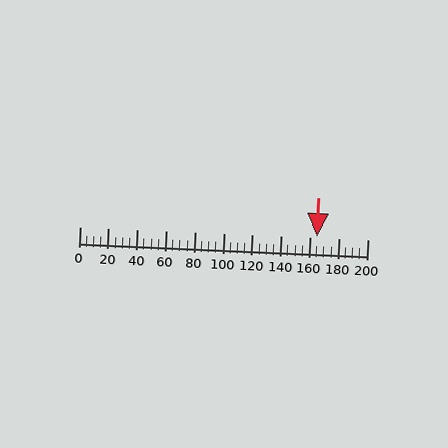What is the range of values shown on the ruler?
The ruler shows values from 0 to 200.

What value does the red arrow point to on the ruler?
The red arrow points to approximately 165.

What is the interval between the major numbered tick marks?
The major tick marks are spaced 20 units apart.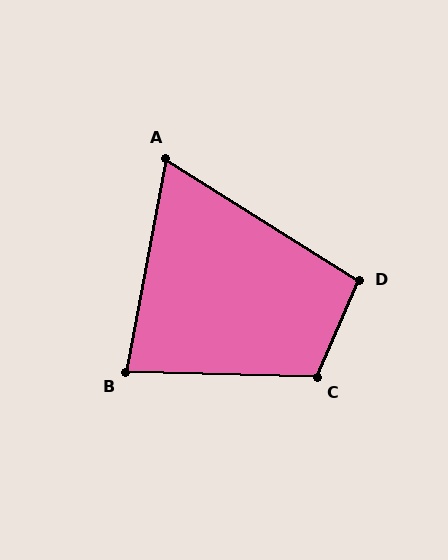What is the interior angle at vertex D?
Approximately 99 degrees (obtuse).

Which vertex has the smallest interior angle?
A, at approximately 68 degrees.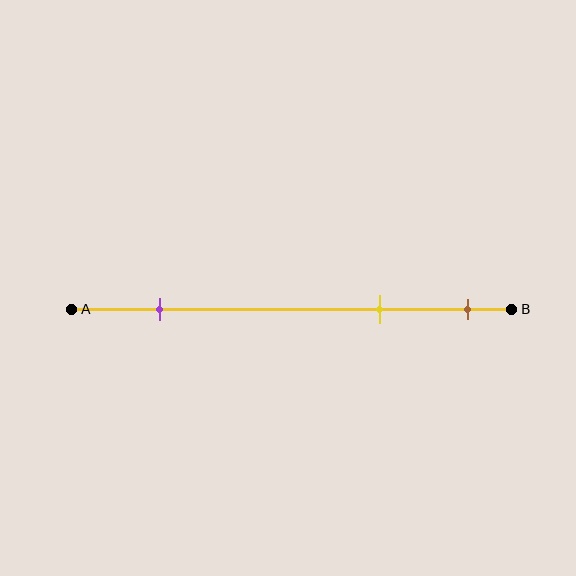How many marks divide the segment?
There are 3 marks dividing the segment.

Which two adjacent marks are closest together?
The yellow and brown marks are the closest adjacent pair.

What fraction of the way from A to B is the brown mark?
The brown mark is approximately 90% (0.9) of the way from A to B.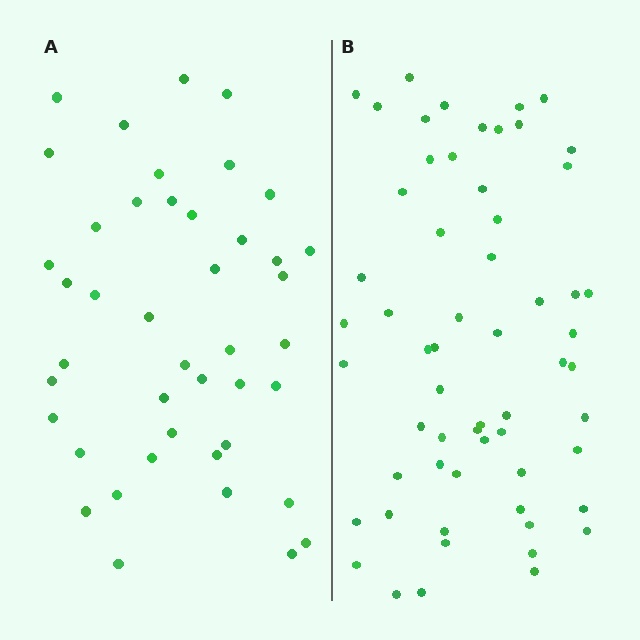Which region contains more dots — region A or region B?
Region B (the right region) has more dots.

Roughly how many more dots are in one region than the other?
Region B has approximately 15 more dots than region A.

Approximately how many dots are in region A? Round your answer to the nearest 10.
About 40 dots. (The exact count is 43, which rounds to 40.)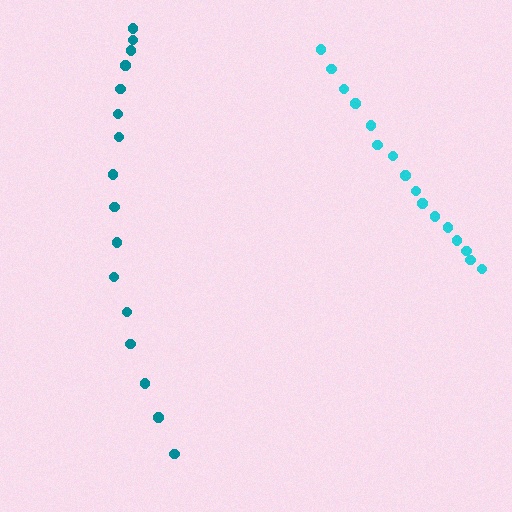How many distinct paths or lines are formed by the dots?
There are 2 distinct paths.